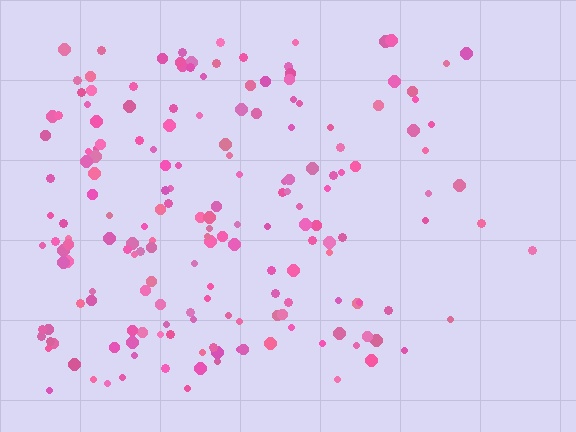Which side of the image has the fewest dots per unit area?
The right.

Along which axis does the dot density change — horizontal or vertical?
Horizontal.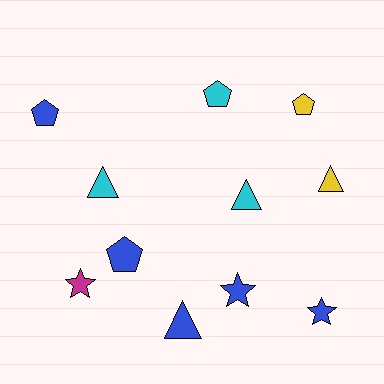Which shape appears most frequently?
Pentagon, with 4 objects.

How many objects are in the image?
There are 11 objects.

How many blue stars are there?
There are 2 blue stars.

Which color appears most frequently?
Blue, with 5 objects.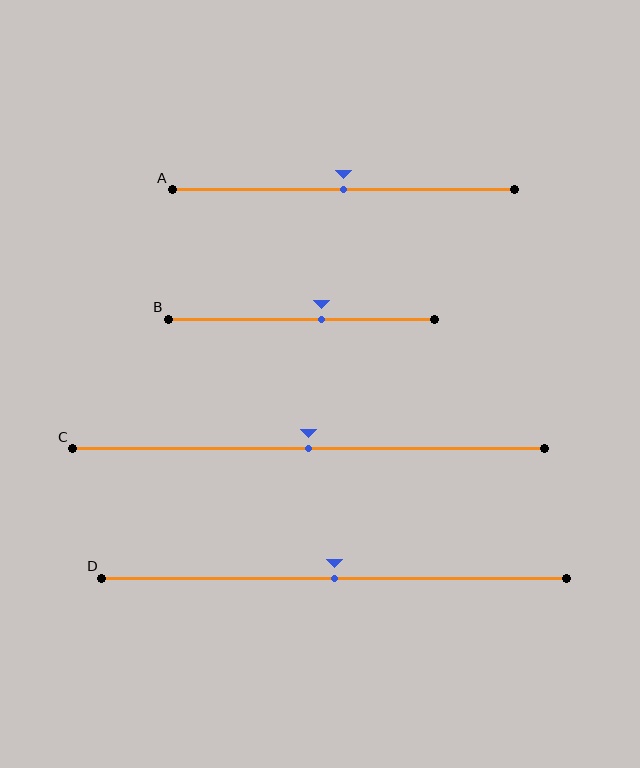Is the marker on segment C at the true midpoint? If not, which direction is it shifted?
Yes, the marker on segment C is at the true midpoint.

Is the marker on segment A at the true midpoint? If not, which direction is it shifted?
Yes, the marker on segment A is at the true midpoint.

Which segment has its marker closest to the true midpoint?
Segment A has its marker closest to the true midpoint.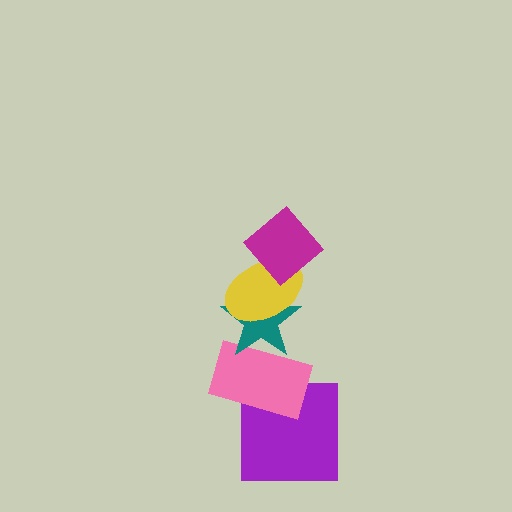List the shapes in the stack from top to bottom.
From top to bottom: the magenta diamond, the yellow ellipse, the teal star, the pink rectangle, the purple square.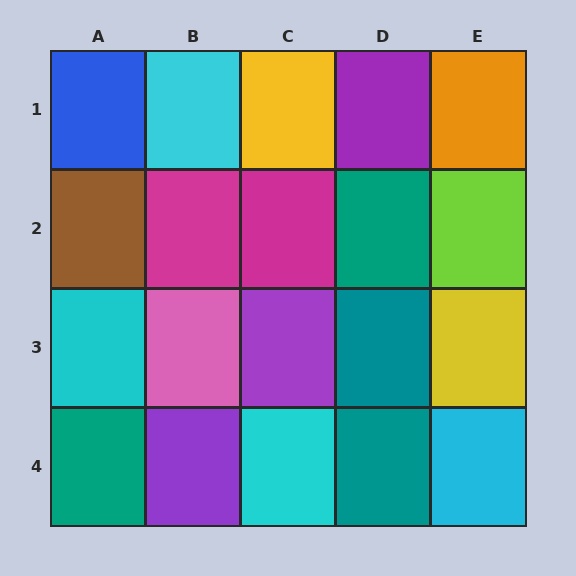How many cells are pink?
1 cell is pink.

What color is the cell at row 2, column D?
Teal.